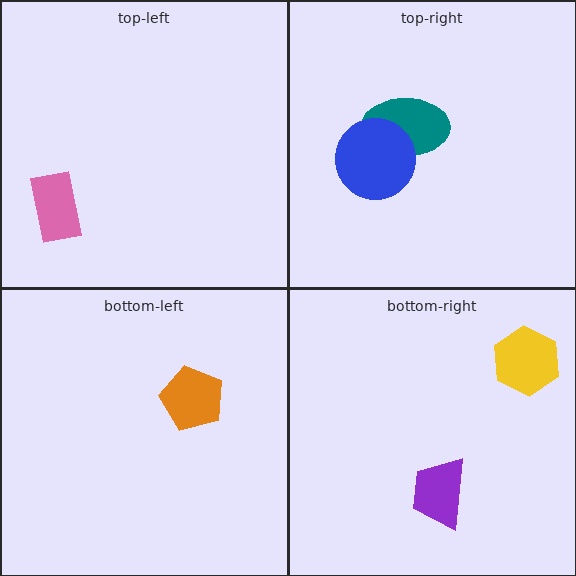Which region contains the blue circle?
The top-right region.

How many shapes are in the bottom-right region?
2.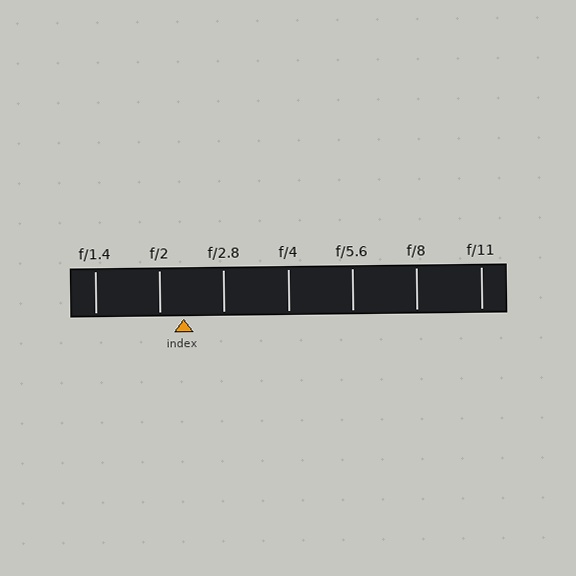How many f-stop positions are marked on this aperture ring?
There are 7 f-stop positions marked.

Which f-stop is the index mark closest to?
The index mark is closest to f/2.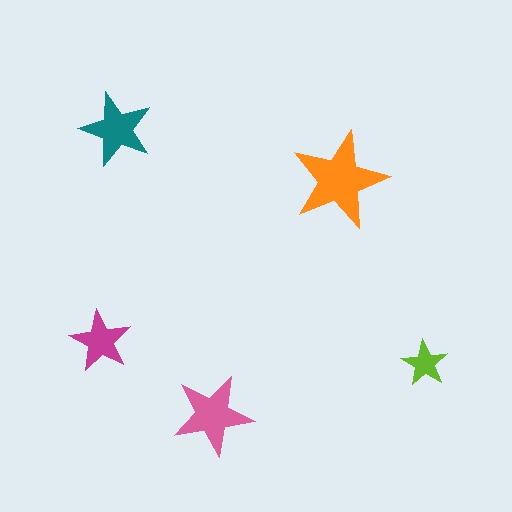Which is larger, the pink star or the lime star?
The pink one.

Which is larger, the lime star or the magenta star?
The magenta one.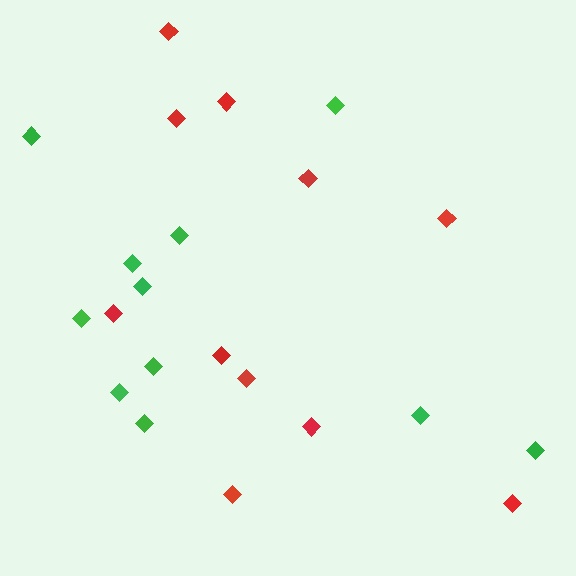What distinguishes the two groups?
There are 2 groups: one group of red diamonds (11) and one group of green diamonds (11).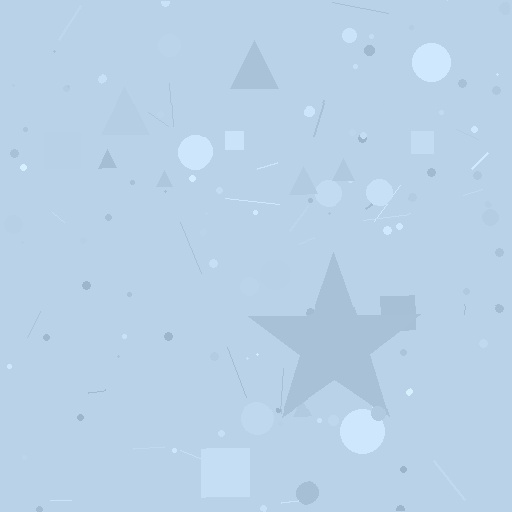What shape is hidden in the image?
A star is hidden in the image.